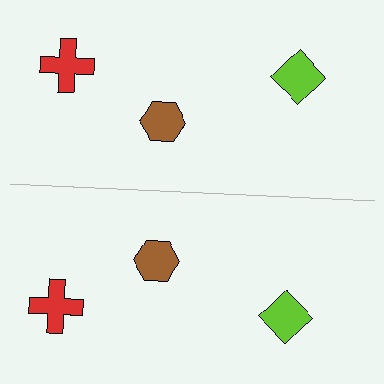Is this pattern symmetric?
Yes, this pattern has bilateral (reflection) symmetry.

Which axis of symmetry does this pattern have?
The pattern has a horizontal axis of symmetry running through the center of the image.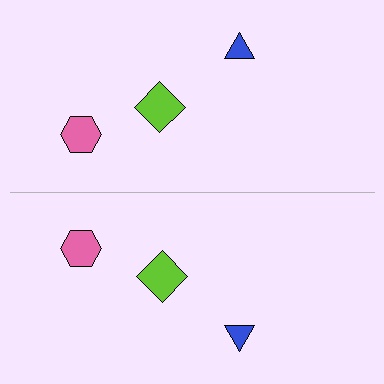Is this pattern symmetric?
Yes, this pattern has bilateral (reflection) symmetry.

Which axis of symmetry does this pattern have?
The pattern has a horizontal axis of symmetry running through the center of the image.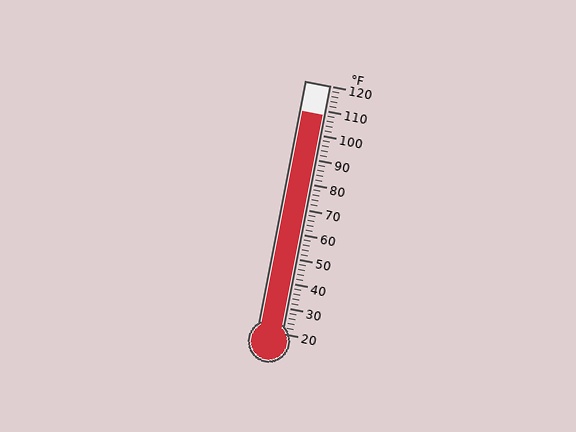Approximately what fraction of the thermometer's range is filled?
The thermometer is filled to approximately 90% of its range.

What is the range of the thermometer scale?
The thermometer scale ranges from 20°F to 120°F.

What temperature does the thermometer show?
The thermometer shows approximately 108°F.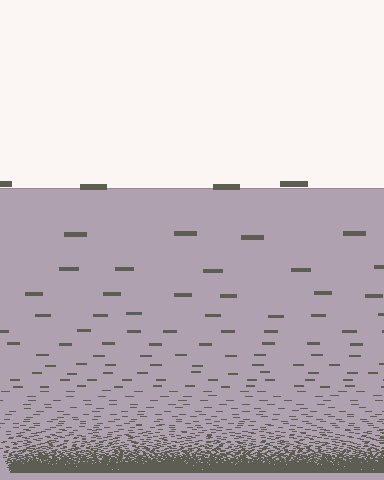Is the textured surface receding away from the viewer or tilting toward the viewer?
The surface appears to tilt toward the viewer. Texture elements get larger and sparser toward the top.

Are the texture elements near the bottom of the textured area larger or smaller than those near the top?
Smaller. The gradient is inverted — elements near the bottom are smaller and denser.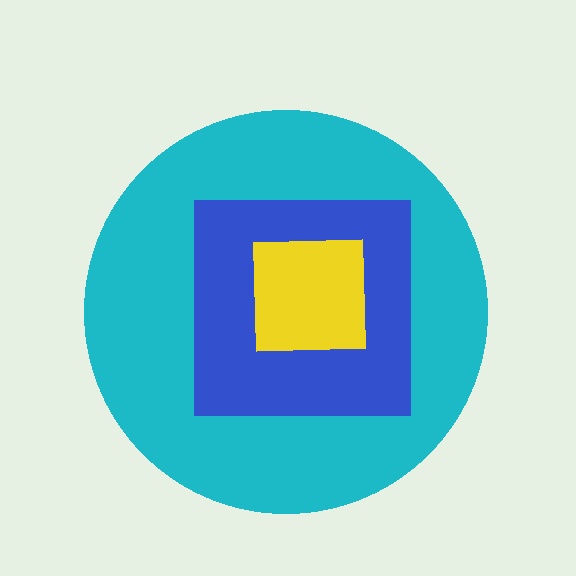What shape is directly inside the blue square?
The yellow square.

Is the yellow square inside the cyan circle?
Yes.